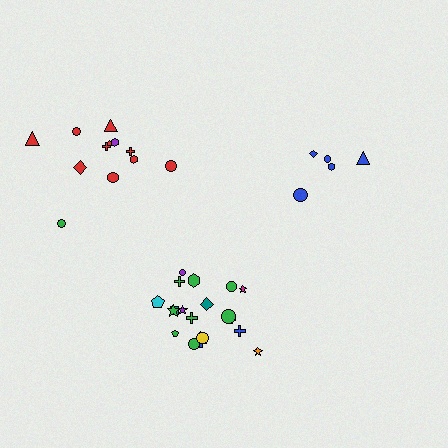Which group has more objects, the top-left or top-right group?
The top-left group.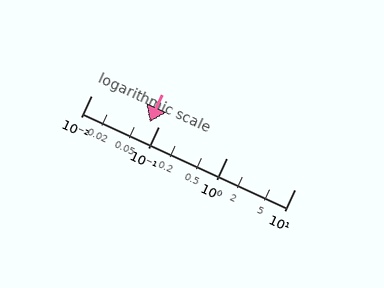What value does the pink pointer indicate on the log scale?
The pointer indicates approximately 0.074.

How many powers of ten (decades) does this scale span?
The scale spans 3 decades, from 0.01 to 10.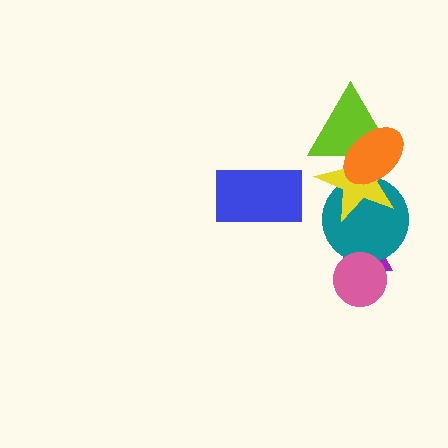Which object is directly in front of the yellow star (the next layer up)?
The lime triangle is directly in front of the yellow star.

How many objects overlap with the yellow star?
3 objects overlap with the yellow star.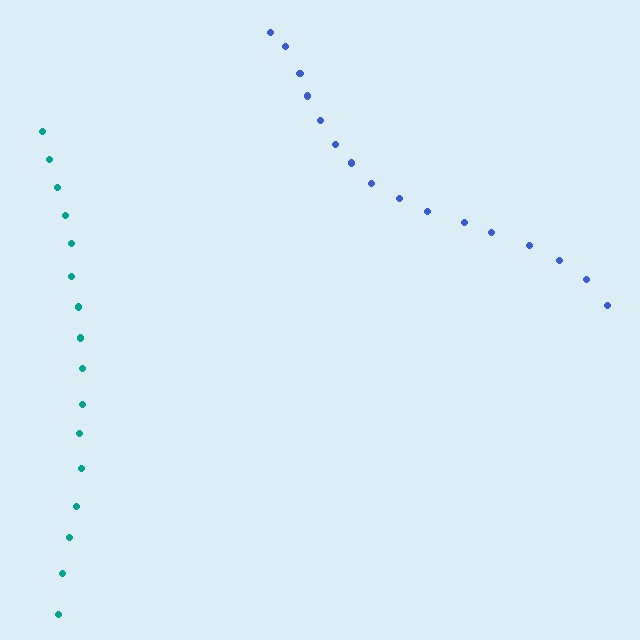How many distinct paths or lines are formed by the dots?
There are 2 distinct paths.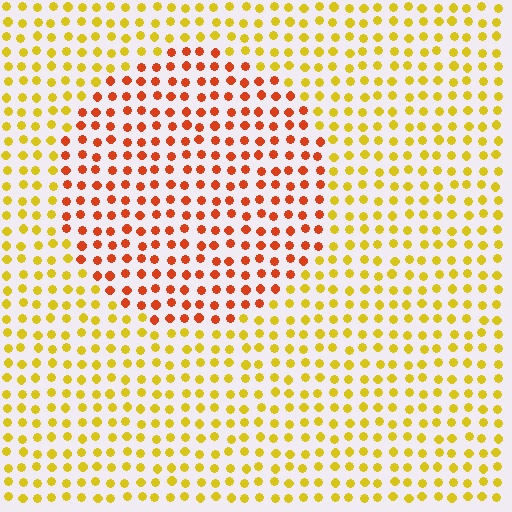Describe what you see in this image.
The image is filled with small yellow elements in a uniform arrangement. A circle-shaped region is visible where the elements are tinted to a slightly different hue, forming a subtle color boundary.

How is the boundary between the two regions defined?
The boundary is defined purely by a slight shift in hue (about 42 degrees). Spacing, size, and orientation are identical on both sides.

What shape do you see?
I see a circle.